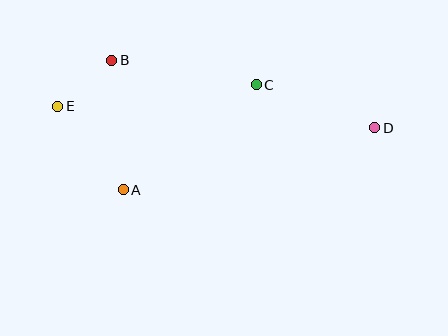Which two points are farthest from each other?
Points D and E are farthest from each other.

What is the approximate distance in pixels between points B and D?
The distance between B and D is approximately 271 pixels.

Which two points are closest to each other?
Points B and E are closest to each other.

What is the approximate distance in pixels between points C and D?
The distance between C and D is approximately 126 pixels.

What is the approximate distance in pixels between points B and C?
The distance between B and C is approximately 147 pixels.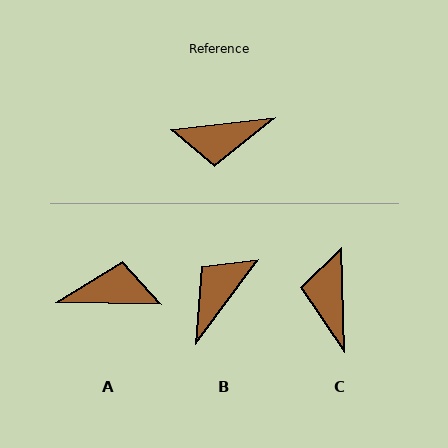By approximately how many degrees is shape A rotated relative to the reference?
Approximately 173 degrees counter-clockwise.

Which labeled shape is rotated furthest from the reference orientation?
A, about 173 degrees away.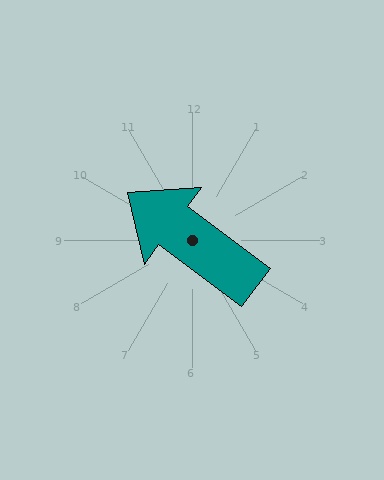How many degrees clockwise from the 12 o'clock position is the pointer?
Approximately 307 degrees.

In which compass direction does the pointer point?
Northwest.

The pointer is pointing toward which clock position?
Roughly 10 o'clock.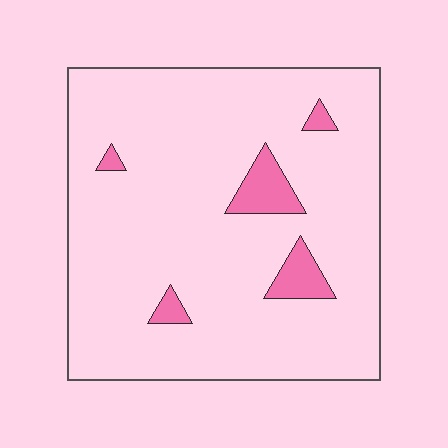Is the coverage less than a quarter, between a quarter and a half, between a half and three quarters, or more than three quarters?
Less than a quarter.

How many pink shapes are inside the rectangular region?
5.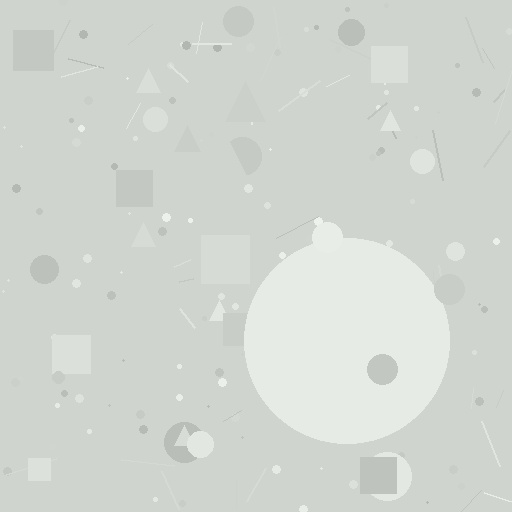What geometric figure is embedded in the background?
A circle is embedded in the background.